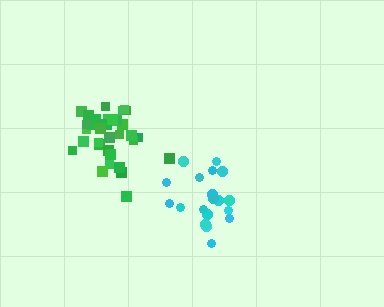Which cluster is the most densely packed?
Green.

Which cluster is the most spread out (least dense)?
Cyan.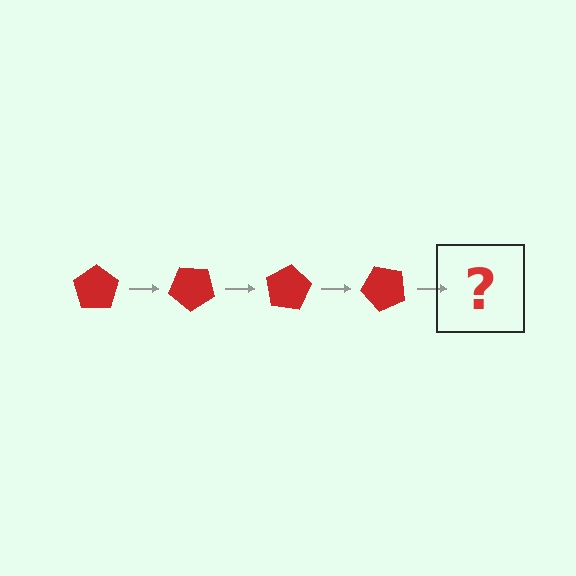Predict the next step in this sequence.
The next step is a red pentagon rotated 160 degrees.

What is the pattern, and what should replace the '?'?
The pattern is that the pentagon rotates 40 degrees each step. The '?' should be a red pentagon rotated 160 degrees.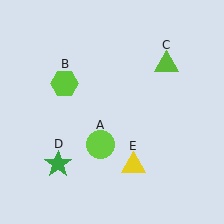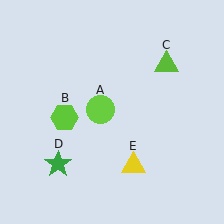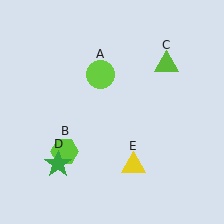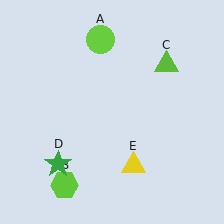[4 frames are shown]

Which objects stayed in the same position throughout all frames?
Lime triangle (object C) and green star (object D) and yellow triangle (object E) remained stationary.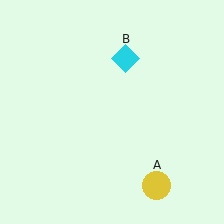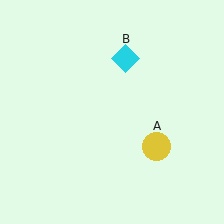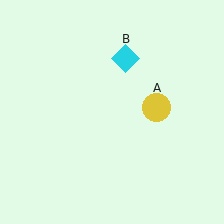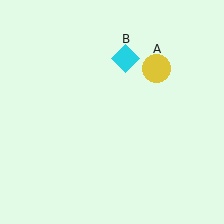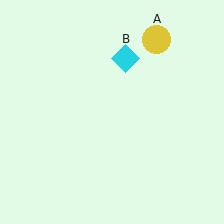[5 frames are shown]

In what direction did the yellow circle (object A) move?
The yellow circle (object A) moved up.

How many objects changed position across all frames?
1 object changed position: yellow circle (object A).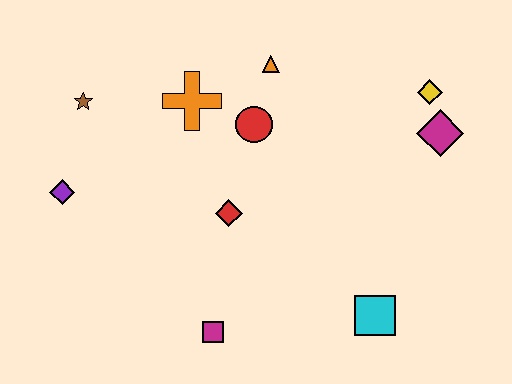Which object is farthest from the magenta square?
The yellow diamond is farthest from the magenta square.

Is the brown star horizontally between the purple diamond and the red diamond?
Yes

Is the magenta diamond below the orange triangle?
Yes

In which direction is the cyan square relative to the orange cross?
The cyan square is below the orange cross.